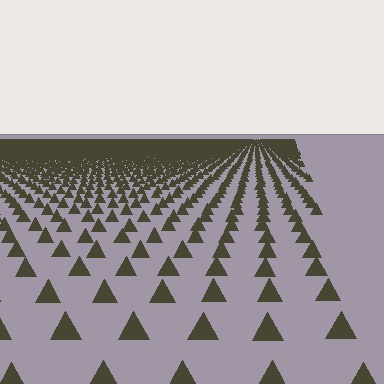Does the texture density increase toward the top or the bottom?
Density increases toward the top.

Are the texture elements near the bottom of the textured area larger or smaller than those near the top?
Larger. Near the bottom, elements are closer to the viewer and appear at a bigger on-screen size.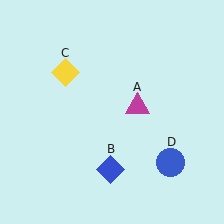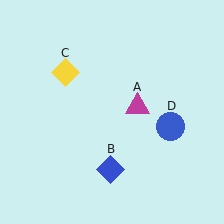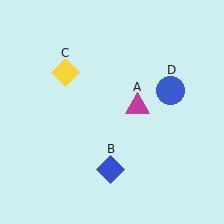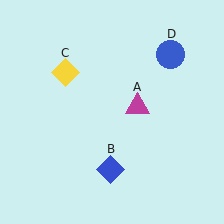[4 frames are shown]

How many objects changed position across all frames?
1 object changed position: blue circle (object D).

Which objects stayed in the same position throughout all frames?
Magenta triangle (object A) and blue diamond (object B) and yellow diamond (object C) remained stationary.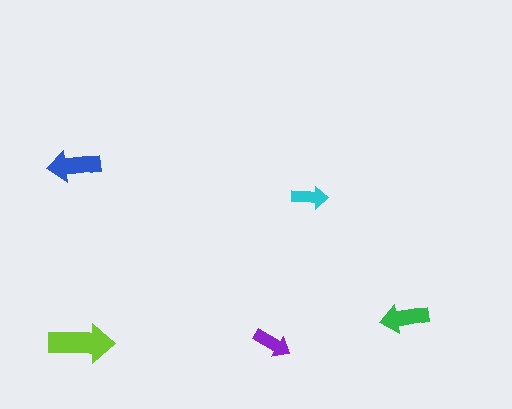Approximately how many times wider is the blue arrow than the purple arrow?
About 1.5 times wider.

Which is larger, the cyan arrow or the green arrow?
The green one.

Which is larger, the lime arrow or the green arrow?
The lime one.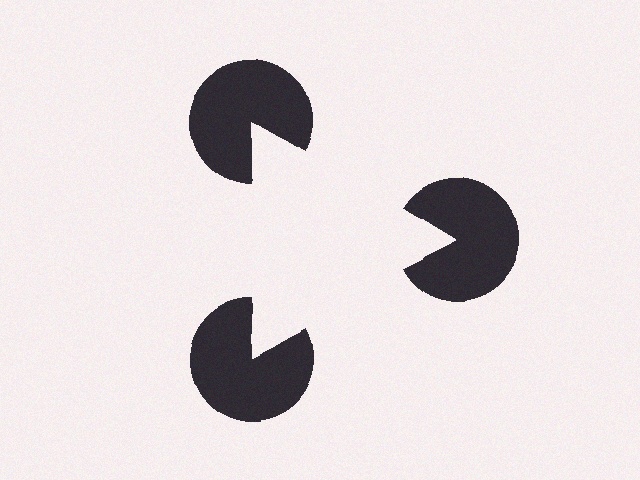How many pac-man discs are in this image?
There are 3 — one at each vertex of the illusory triangle.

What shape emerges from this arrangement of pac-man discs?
An illusory triangle — its edges are inferred from the aligned wedge cuts in the pac-man discs, not physically drawn.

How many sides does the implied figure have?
3 sides.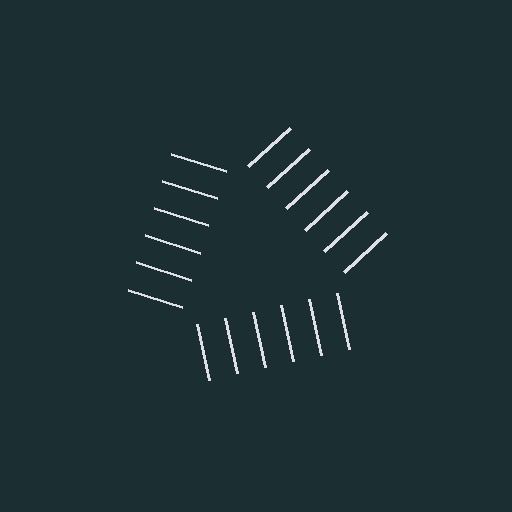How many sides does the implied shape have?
3 sides — the line-ends trace a triangle.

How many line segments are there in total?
18 — 6 along each of the 3 edges.